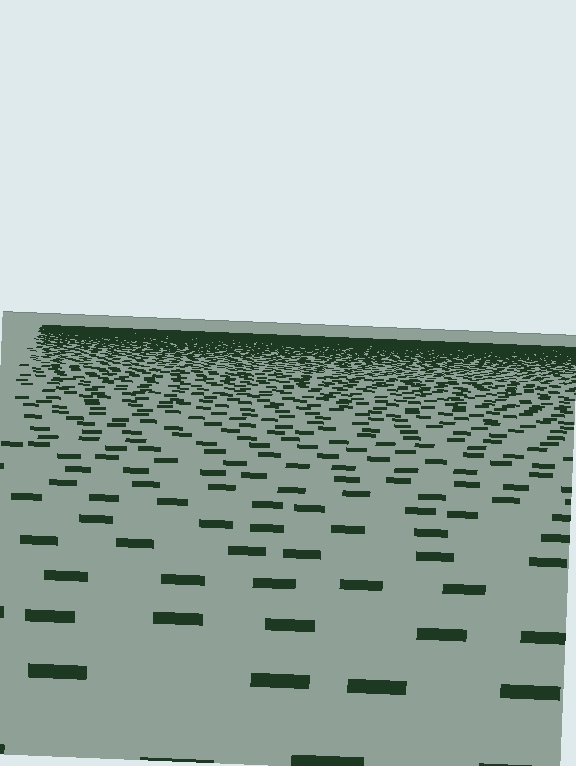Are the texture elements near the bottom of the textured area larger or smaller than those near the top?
Larger. Near the bottom, elements are closer to the viewer and appear at a bigger on-screen size.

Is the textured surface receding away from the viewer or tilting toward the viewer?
The surface is receding away from the viewer. Texture elements get smaller and denser toward the top.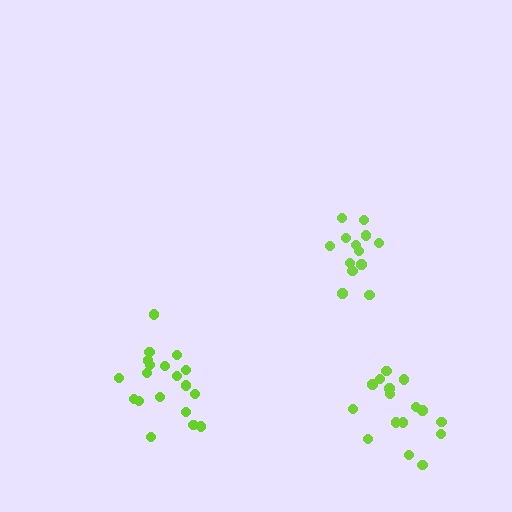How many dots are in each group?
Group 1: 13 dots, Group 2: 19 dots, Group 3: 16 dots (48 total).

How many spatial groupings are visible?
There are 3 spatial groupings.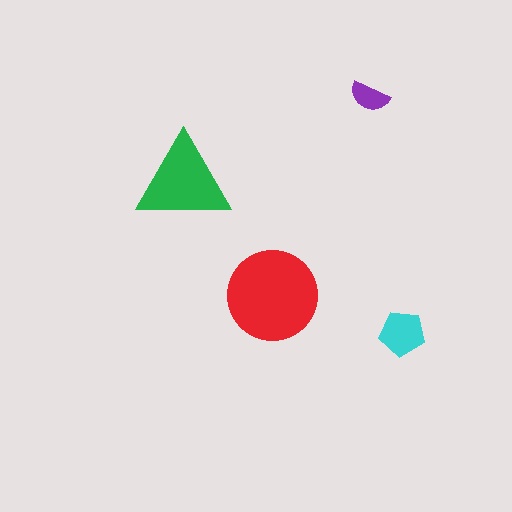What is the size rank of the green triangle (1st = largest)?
2nd.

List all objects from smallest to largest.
The purple semicircle, the cyan pentagon, the green triangle, the red circle.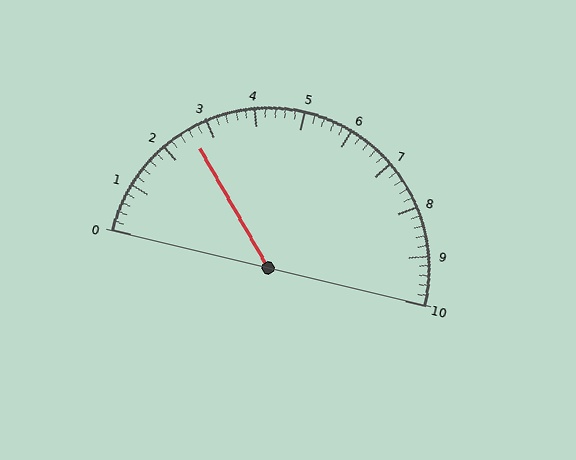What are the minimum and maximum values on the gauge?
The gauge ranges from 0 to 10.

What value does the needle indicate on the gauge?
The needle indicates approximately 2.6.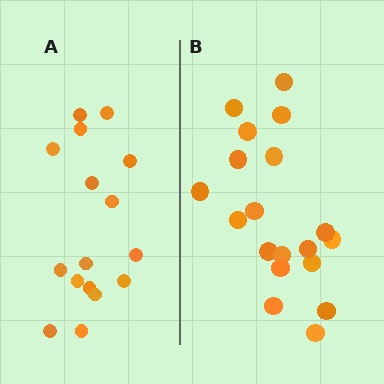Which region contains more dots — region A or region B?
Region B (the right region) has more dots.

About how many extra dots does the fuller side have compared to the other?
Region B has just a few more — roughly 2 or 3 more dots than region A.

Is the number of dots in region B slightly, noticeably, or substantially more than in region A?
Region B has only slightly more — the two regions are fairly close. The ratio is roughly 1.2 to 1.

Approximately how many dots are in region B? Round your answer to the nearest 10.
About 20 dots. (The exact count is 19, which rounds to 20.)